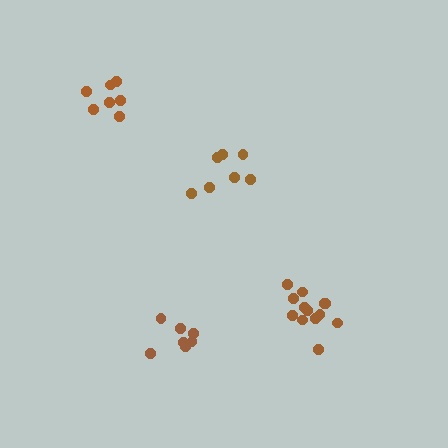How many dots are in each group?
Group 1: 13 dots, Group 2: 7 dots, Group 3: 7 dots, Group 4: 7 dots (34 total).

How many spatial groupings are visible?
There are 4 spatial groupings.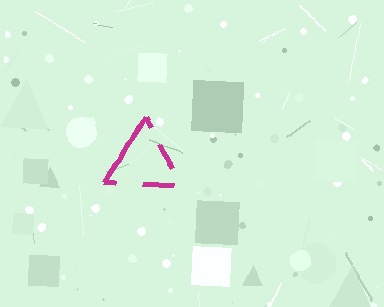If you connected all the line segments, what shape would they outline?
They would outline a triangle.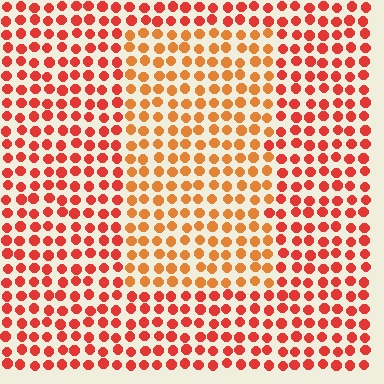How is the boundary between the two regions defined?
The boundary is defined purely by a slight shift in hue (about 26 degrees). Spacing, size, and orientation are identical on both sides.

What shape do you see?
I see a rectangle.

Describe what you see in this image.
The image is filled with small red elements in a uniform arrangement. A rectangle-shaped region is visible where the elements are tinted to a slightly different hue, forming a subtle color boundary.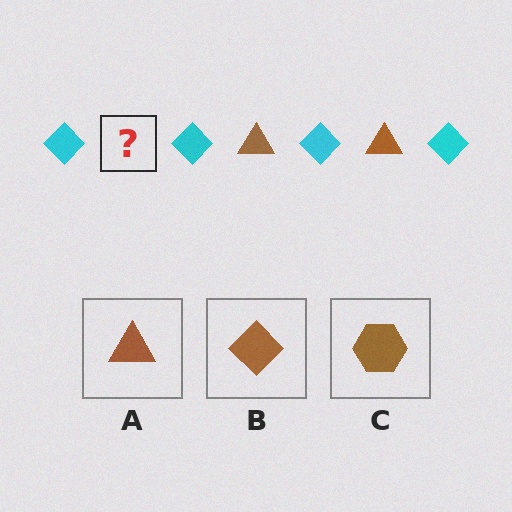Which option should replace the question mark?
Option A.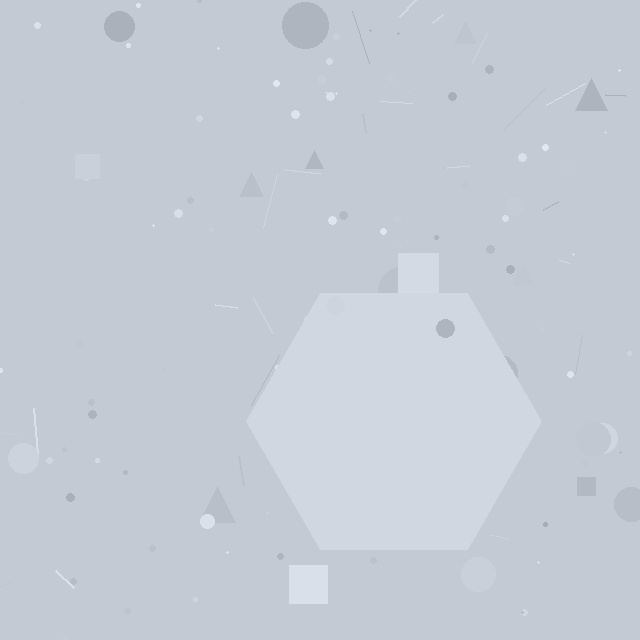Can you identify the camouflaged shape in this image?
The camouflaged shape is a hexagon.